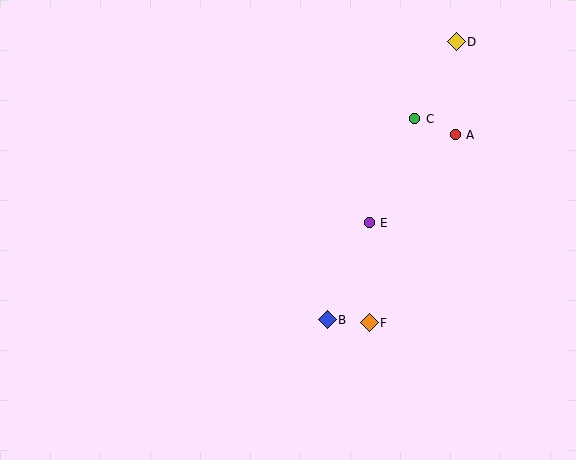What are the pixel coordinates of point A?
Point A is at (455, 135).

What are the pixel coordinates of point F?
Point F is at (369, 323).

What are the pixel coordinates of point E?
Point E is at (369, 223).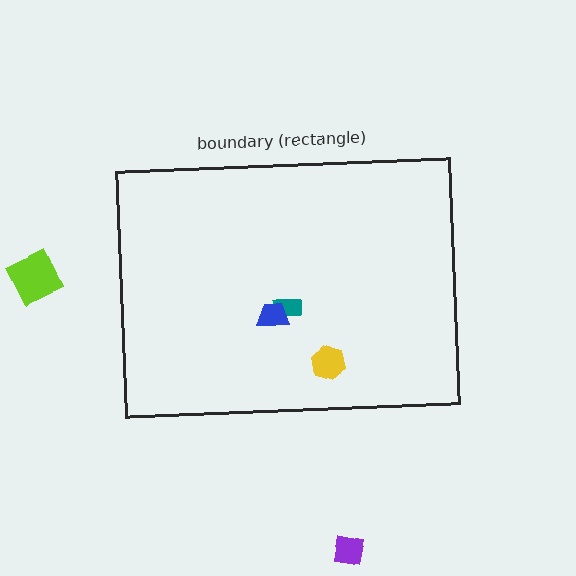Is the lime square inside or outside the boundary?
Outside.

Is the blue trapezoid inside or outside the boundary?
Inside.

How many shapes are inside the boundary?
3 inside, 2 outside.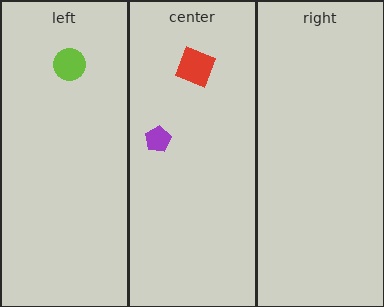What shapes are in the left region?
The lime circle.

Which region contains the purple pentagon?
The center region.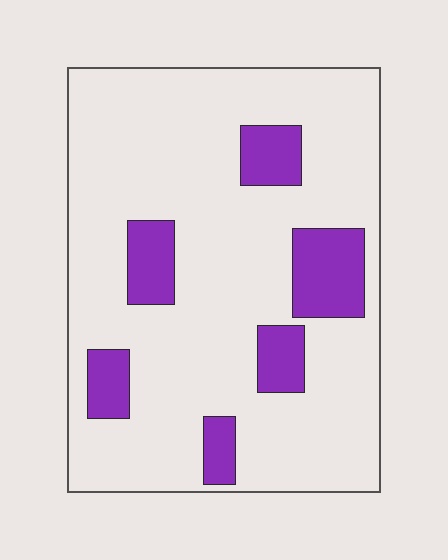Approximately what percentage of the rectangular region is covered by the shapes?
Approximately 15%.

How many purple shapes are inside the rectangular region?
6.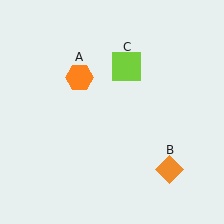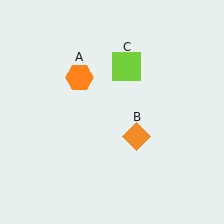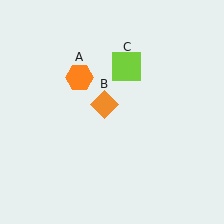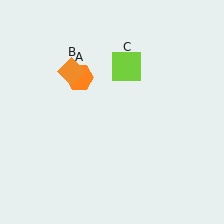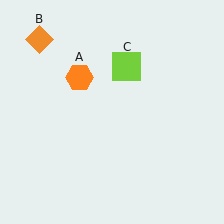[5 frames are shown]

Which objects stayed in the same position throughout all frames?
Orange hexagon (object A) and lime square (object C) remained stationary.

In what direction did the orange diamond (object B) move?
The orange diamond (object B) moved up and to the left.